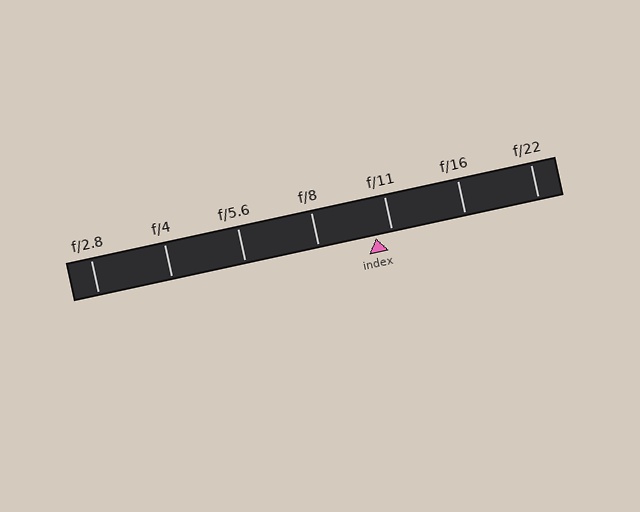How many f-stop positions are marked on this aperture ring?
There are 7 f-stop positions marked.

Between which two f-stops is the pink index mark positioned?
The index mark is between f/8 and f/11.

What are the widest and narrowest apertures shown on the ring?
The widest aperture shown is f/2.8 and the narrowest is f/22.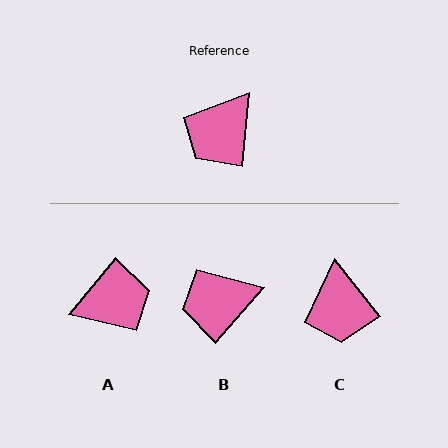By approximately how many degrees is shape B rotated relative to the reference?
Approximately 36 degrees clockwise.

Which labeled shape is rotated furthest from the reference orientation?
A, about 146 degrees away.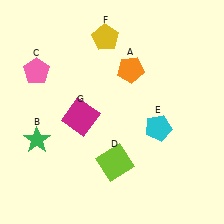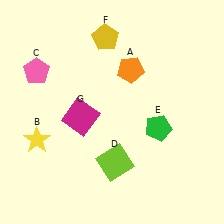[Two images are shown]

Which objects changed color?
B changed from green to yellow. E changed from cyan to green.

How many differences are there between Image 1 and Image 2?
There are 2 differences between the two images.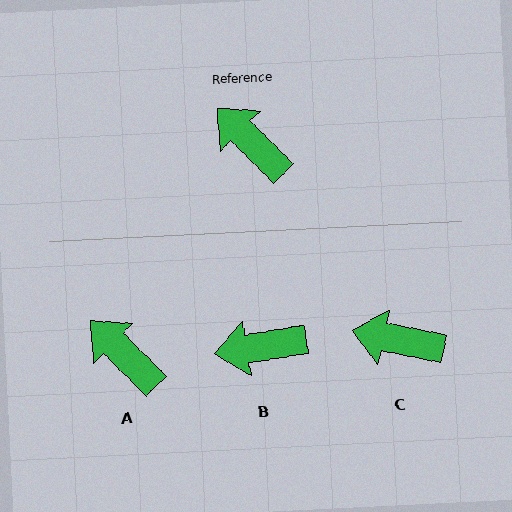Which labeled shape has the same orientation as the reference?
A.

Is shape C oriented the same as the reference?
No, it is off by about 34 degrees.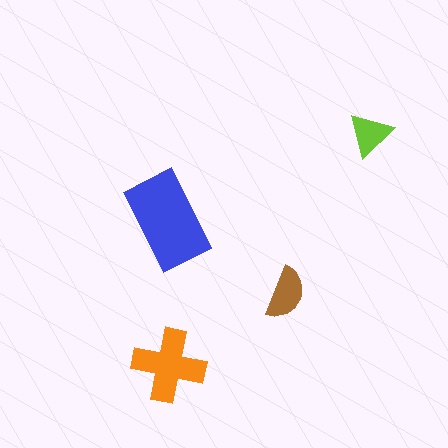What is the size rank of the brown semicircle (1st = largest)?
3rd.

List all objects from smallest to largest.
The lime triangle, the brown semicircle, the orange cross, the blue rectangle.